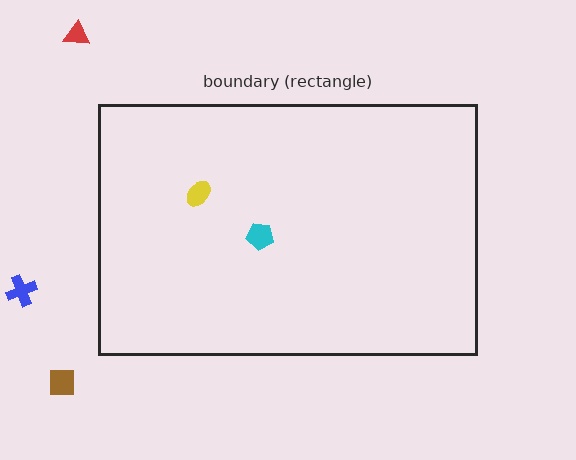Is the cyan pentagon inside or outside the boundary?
Inside.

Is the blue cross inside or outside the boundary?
Outside.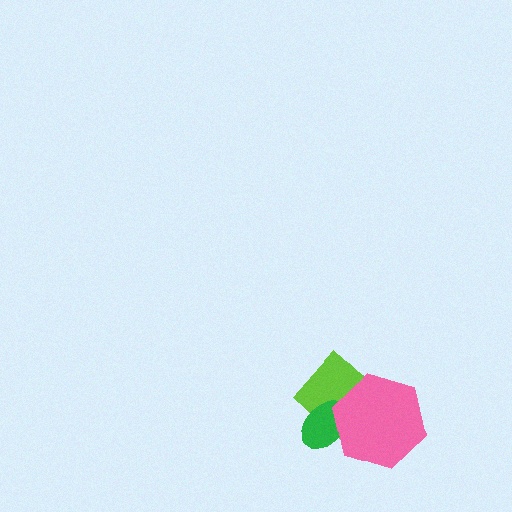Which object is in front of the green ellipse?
The pink hexagon is in front of the green ellipse.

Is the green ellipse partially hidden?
Yes, it is partially covered by another shape.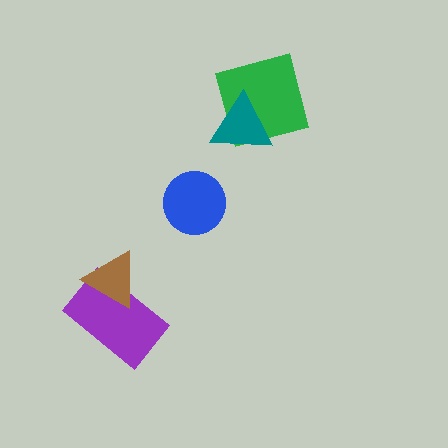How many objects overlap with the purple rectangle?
1 object overlaps with the purple rectangle.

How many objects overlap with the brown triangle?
1 object overlaps with the brown triangle.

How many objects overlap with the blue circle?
0 objects overlap with the blue circle.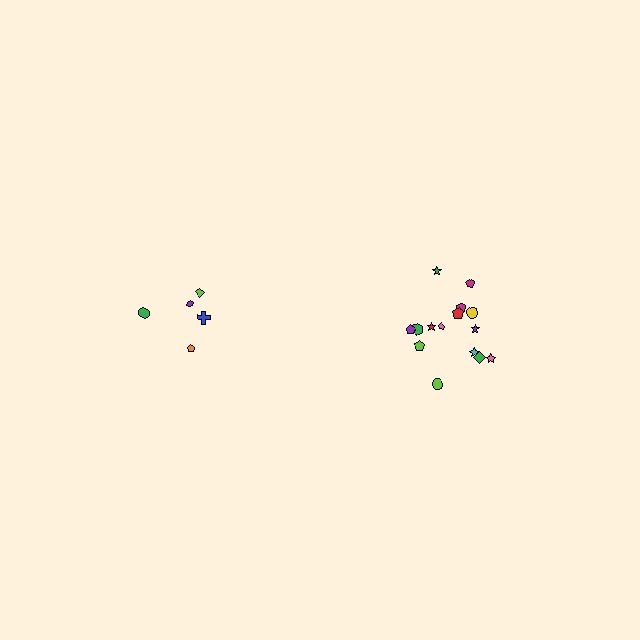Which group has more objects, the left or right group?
The right group.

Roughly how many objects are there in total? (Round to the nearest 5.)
Roughly 20 objects in total.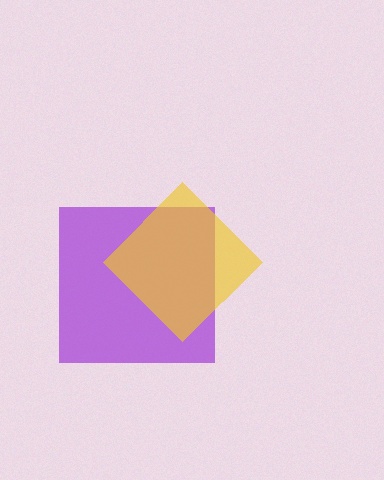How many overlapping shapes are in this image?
There are 2 overlapping shapes in the image.